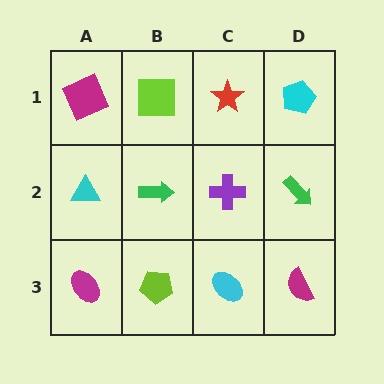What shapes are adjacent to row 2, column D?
A cyan pentagon (row 1, column D), a magenta semicircle (row 3, column D), a purple cross (row 2, column C).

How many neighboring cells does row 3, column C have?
3.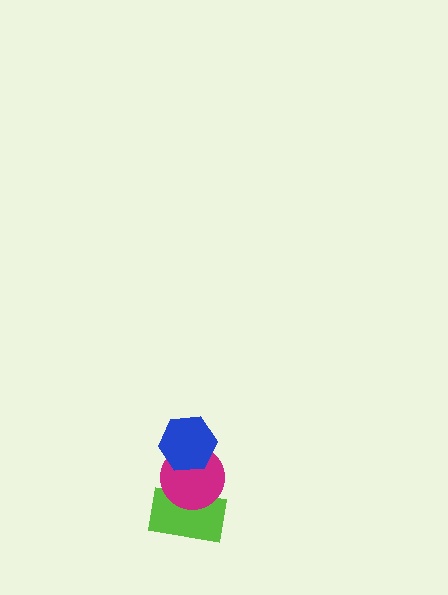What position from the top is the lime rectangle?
The lime rectangle is 3rd from the top.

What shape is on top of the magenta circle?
The blue hexagon is on top of the magenta circle.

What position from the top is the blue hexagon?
The blue hexagon is 1st from the top.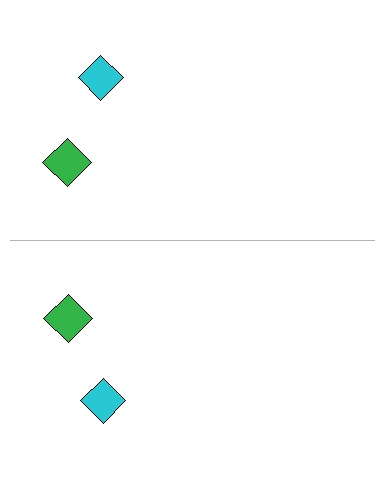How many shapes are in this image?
There are 4 shapes in this image.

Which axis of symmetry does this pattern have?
The pattern has a horizontal axis of symmetry running through the center of the image.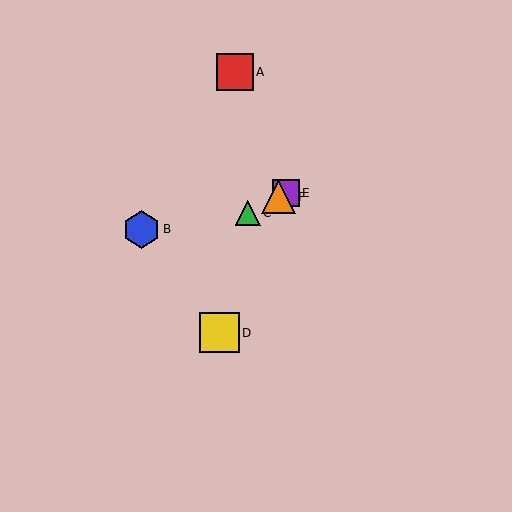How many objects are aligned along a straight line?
3 objects (C, E, F) are aligned along a straight line.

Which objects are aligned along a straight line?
Objects C, E, F are aligned along a straight line.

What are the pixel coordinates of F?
Object F is at (279, 197).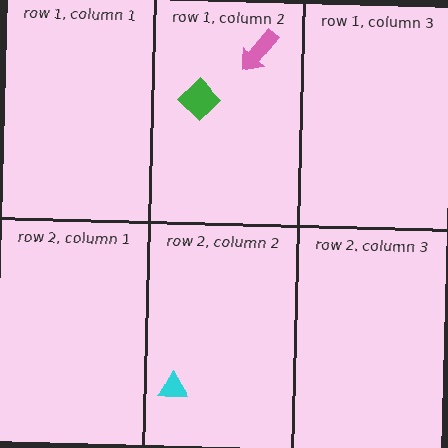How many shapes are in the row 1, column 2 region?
2.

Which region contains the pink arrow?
The row 1, column 2 region.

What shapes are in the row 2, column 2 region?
The cyan triangle.